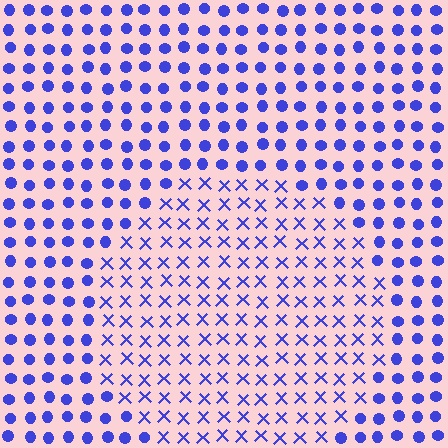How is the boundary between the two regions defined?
The boundary is defined by a change in element shape: X marks inside vs. circles outside. All elements share the same color and spacing.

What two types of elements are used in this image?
The image uses X marks inside the circle region and circles outside it.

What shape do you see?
I see a circle.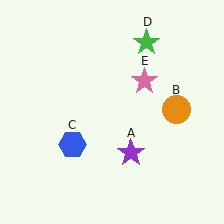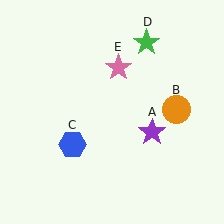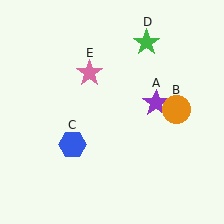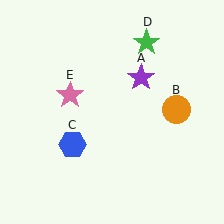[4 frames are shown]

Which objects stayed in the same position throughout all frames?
Orange circle (object B) and blue hexagon (object C) and green star (object D) remained stationary.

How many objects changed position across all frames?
2 objects changed position: purple star (object A), pink star (object E).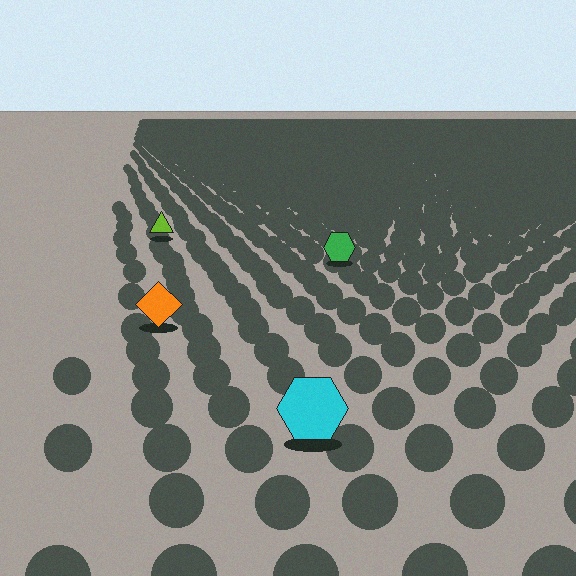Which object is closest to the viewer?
The cyan hexagon is closest. The texture marks near it are larger and more spread out.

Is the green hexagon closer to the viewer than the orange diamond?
No. The orange diamond is closer — you can tell from the texture gradient: the ground texture is coarser near it.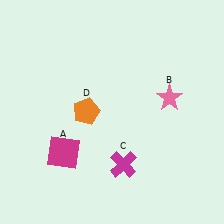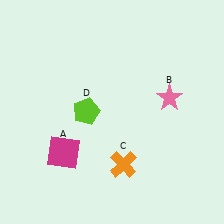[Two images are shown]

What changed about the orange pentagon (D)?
In Image 1, D is orange. In Image 2, it changed to lime.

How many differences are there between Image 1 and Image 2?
There are 2 differences between the two images.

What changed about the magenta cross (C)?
In Image 1, C is magenta. In Image 2, it changed to orange.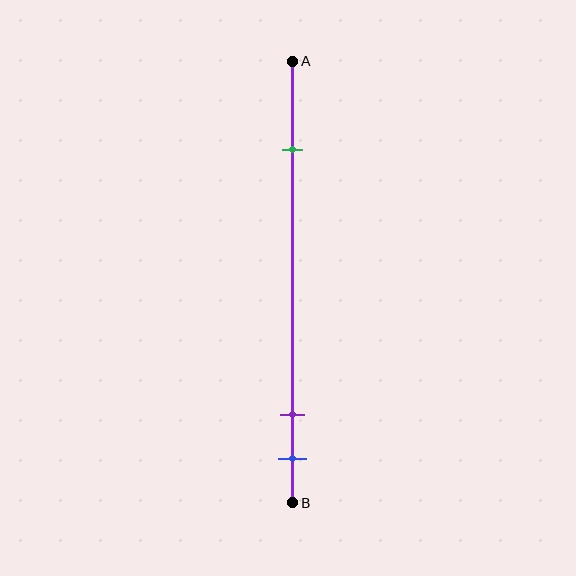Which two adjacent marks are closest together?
The purple and blue marks are the closest adjacent pair.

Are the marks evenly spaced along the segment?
No, the marks are not evenly spaced.